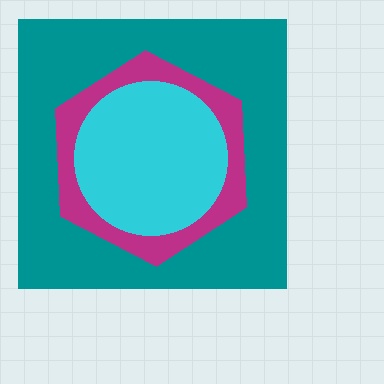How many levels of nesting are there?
3.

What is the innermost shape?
The cyan circle.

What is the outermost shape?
The teal square.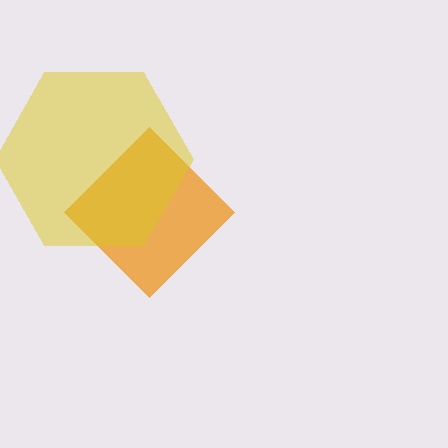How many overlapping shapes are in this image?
There are 2 overlapping shapes in the image.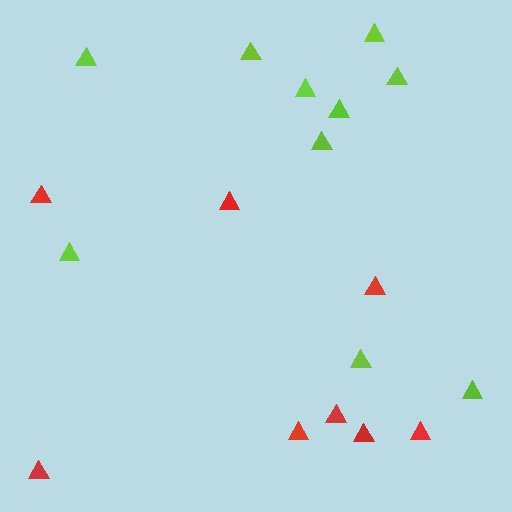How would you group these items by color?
There are 2 groups: one group of red triangles (8) and one group of lime triangles (10).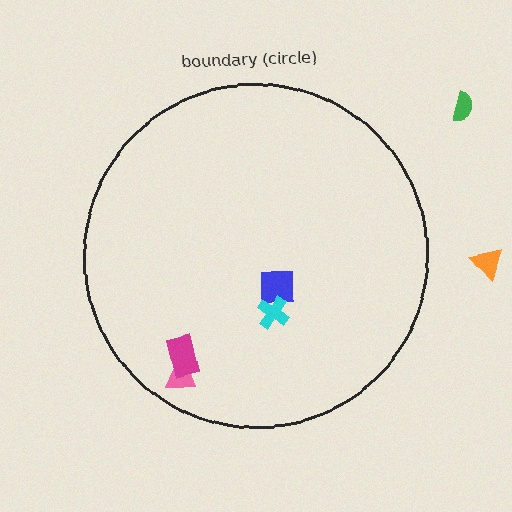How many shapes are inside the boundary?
4 inside, 2 outside.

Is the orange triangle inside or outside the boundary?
Outside.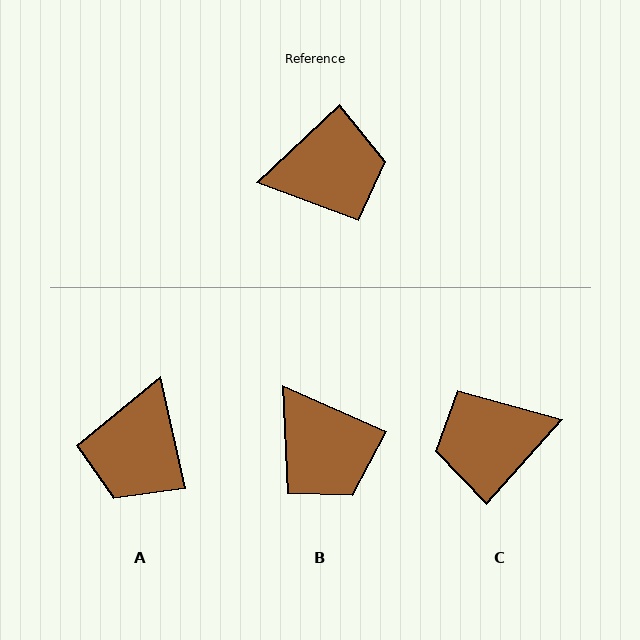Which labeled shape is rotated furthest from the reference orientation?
C, about 175 degrees away.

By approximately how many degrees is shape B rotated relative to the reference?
Approximately 67 degrees clockwise.